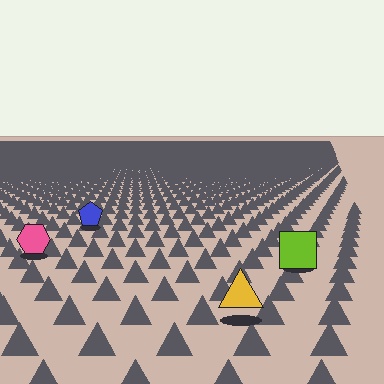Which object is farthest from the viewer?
The blue pentagon is farthest from the viewer. It appears smaller and the ground texture around it is denser.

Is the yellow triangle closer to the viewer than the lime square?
Yes. The yellow triangle is closer — you can tell from the texture gradient: the ground texture is coarser near it.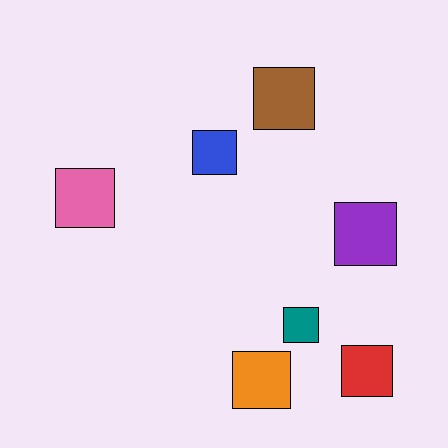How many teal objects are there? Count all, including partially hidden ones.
There is 1 teal object.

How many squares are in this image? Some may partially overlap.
There are 7 squares.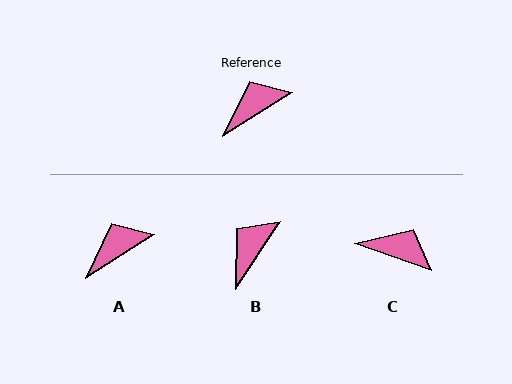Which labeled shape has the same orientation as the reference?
A.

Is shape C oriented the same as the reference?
No, it is off by about 52 degrees.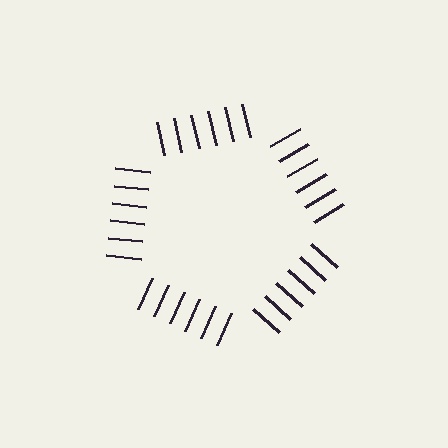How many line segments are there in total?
30 — 6 along each of the 5 edges.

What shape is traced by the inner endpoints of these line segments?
An illusory pentagon — the line segments terminate on its edges but no continuous stroke is drawn.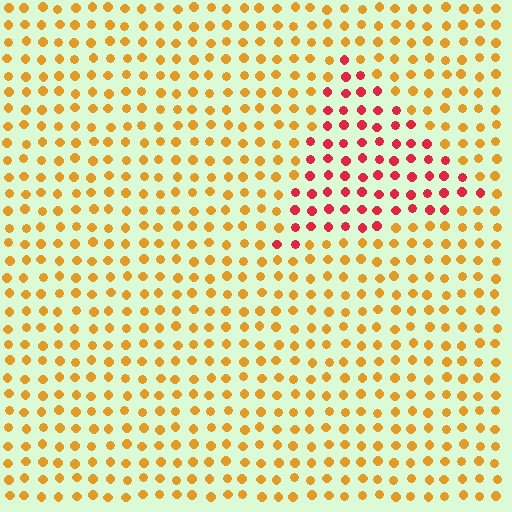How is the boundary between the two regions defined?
The boundary is defined purely by a slight shift in hue (about 46 degrees). Spacing, size, and orientation are identical on both sides.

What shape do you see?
I see a triangle.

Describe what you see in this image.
The image is filled with small orange elements in a uniform arrangement. A triangle-shaped region is visible where the elements are tinted to a slightly different hue, forming a subtle color boundary.